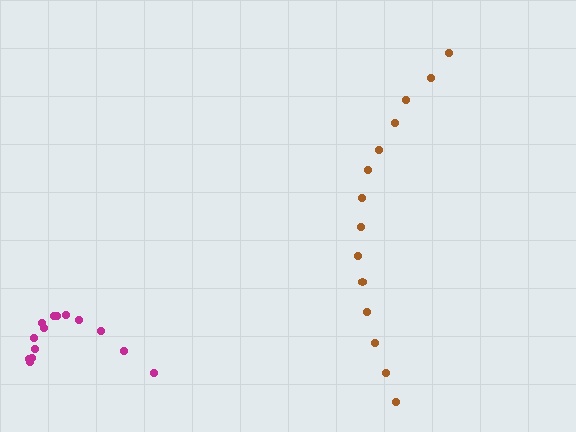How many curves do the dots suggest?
There are 2 distinct paths.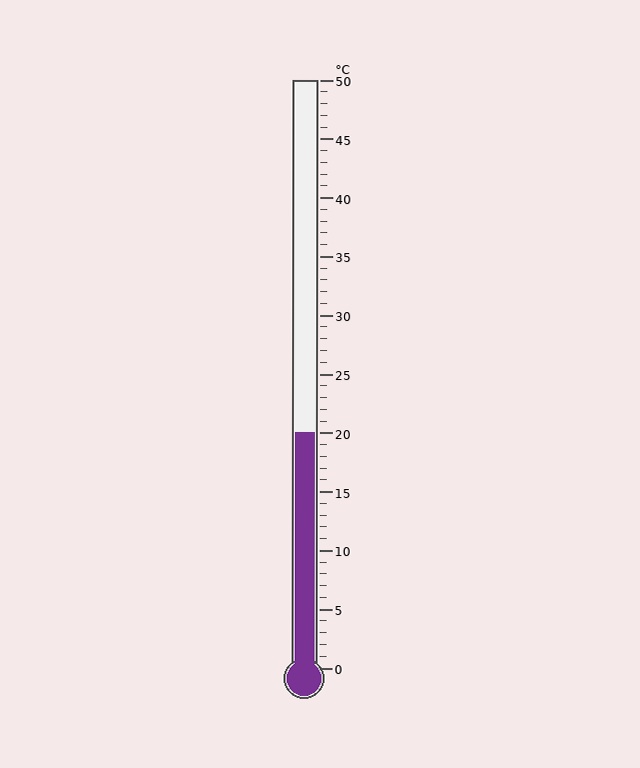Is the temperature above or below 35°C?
The temperature is below 35°C.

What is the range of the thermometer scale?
The thermometer scale ranges from 0°C to 50°C.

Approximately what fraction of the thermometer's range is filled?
The thermometer is filled to approximately 40% of its range.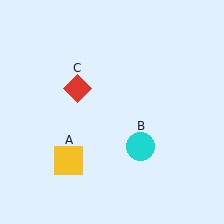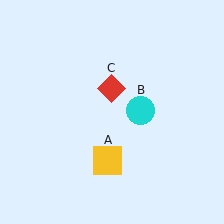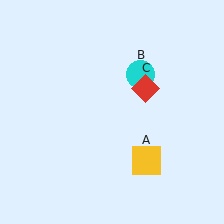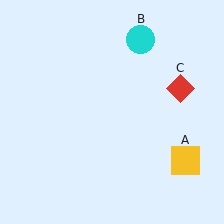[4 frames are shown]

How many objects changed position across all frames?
3 objects changed position: yellow square (object A), cyan circle (object B), red diamond (object C).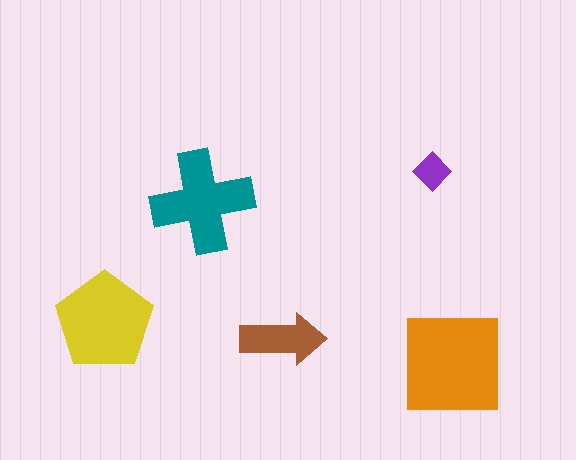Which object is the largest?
The orange square.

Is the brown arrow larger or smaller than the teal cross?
Smaller.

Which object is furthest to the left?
The yellow pentagon is leftmost.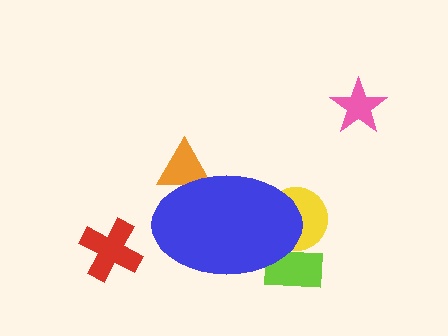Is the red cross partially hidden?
No, the red cross is fully visible.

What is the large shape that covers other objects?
A blue ellipse.